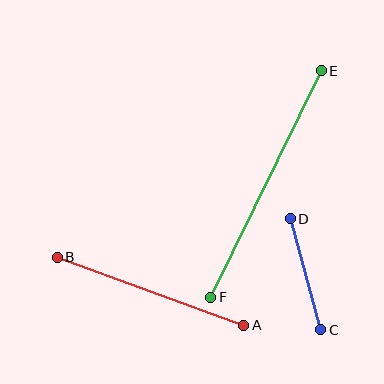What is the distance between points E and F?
The distance is approximately 252 pixels.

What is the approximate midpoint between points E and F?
The midpoint is at approximately (266, 184) pixels.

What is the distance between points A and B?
The distance is approximately 198 pixels.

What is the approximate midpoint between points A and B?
The midpoint is at approximately (150, 291) pixels.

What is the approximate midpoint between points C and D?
The midpoint is at approximately (306, 274) pixels.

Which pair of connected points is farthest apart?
Points E and F are farthest apart.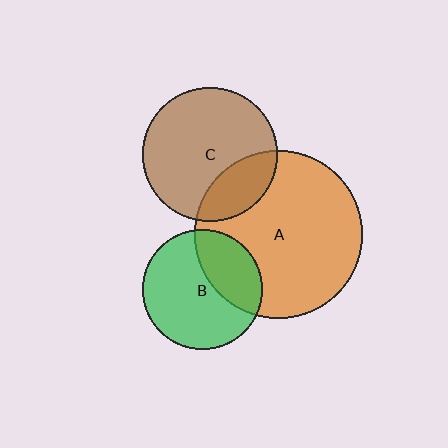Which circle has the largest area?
Circle A (orange).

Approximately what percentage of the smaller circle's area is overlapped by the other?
Approximately 25%.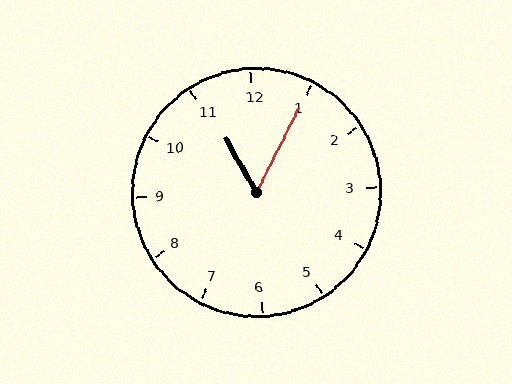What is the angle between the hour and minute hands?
Approximately 58 degrees.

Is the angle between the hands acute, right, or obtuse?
It is acute.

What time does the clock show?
11:05.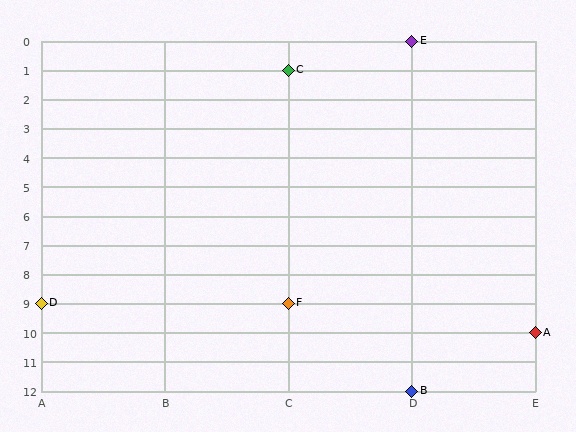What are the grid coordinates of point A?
Point A is at grid coordinates (E, 10).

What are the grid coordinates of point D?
Point D is at grid coordinates (A, 9).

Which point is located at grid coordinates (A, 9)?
Point D is at (A, 9).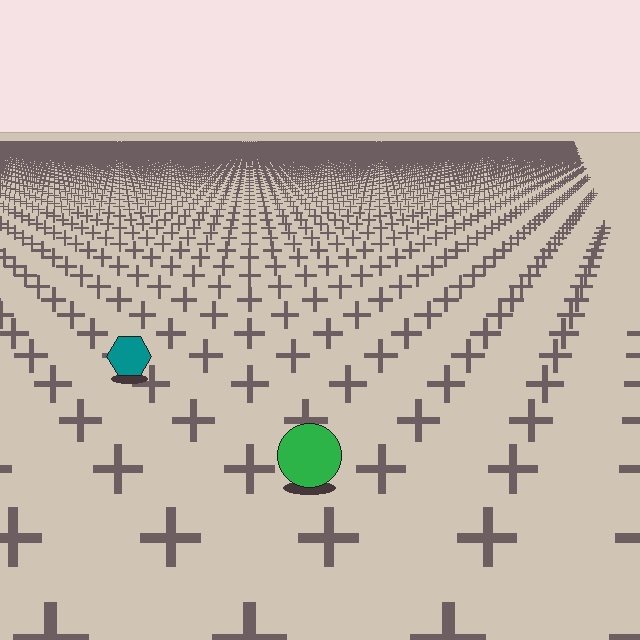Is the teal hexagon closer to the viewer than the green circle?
No. The green circle is closer — you can tell from the texture gradient: the ground texture is coarser near it.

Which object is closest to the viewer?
The green circle is closest. The texture marks near it are larger and more spread out.